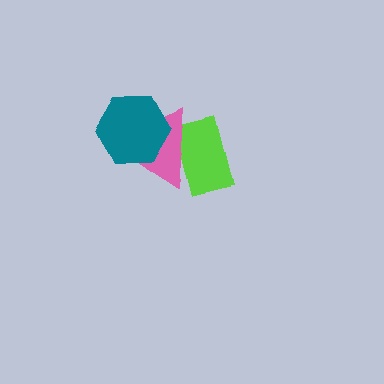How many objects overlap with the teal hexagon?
1 object overlaps with the teal hexagon.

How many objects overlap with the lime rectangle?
1 object overlaps with the lime rectangle.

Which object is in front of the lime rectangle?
The pink triangle is in front of the lime rectangle.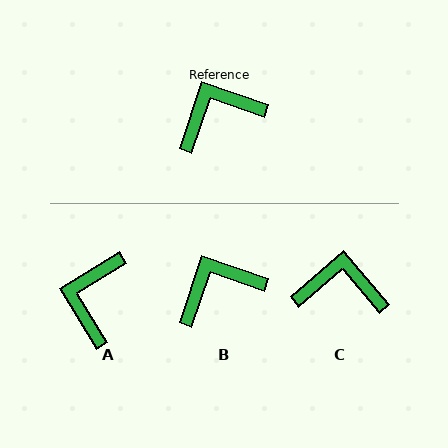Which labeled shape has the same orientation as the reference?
B.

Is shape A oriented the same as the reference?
No, it is off by about 50 degrees.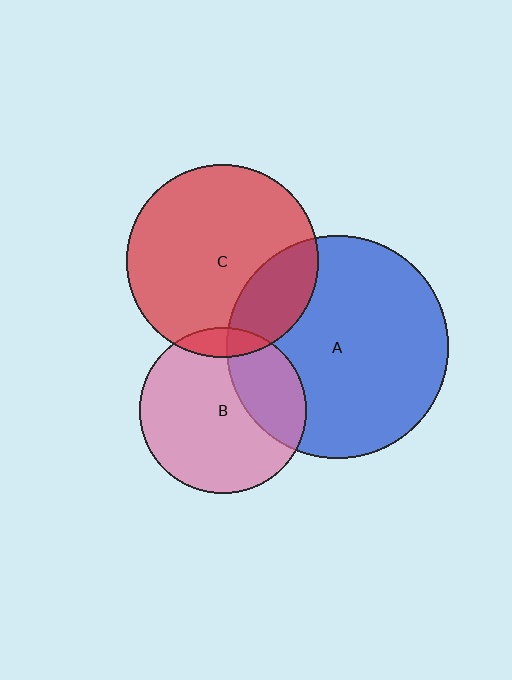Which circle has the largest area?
Circle A (blue).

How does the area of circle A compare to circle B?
Approximately 1.8 times.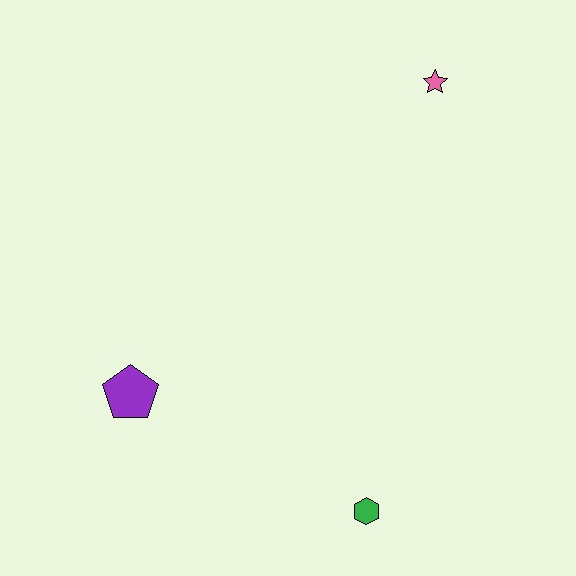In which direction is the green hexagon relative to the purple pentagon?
The green hexagon is to the right of the purple pentagon.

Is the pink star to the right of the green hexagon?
Yes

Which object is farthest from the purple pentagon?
The pink star is farthest from the purple pentagon.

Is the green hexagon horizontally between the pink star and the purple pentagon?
Yes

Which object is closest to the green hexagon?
The purple pentagon is closest to the green hexagon.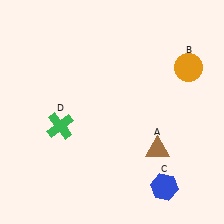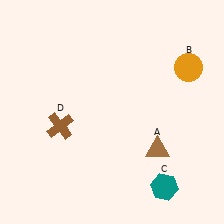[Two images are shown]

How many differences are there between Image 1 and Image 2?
There are 2 differences between the two images.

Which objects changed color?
C changed from blue to teal. D changed from green to brown.